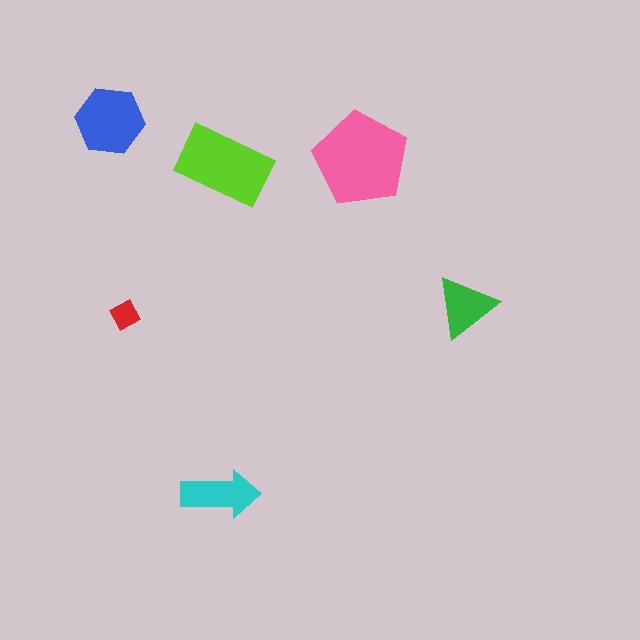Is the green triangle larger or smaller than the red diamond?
Larger.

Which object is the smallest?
The red diamond.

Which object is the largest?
The pink pentagon.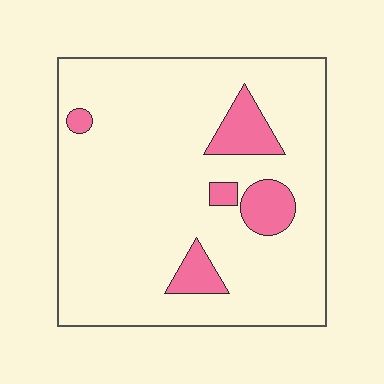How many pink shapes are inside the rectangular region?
5.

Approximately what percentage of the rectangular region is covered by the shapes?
Approximately 10%.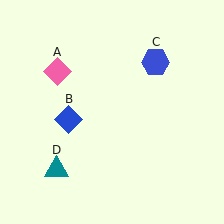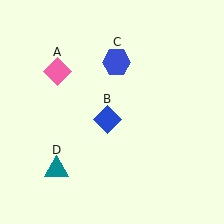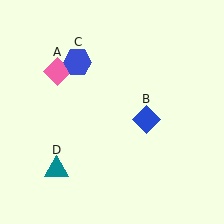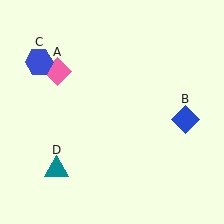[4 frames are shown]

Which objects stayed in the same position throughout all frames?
Pink diamond (object A) and teal triangle (object D) remained stationary.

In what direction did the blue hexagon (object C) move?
The blue hexagon (object C) moved left.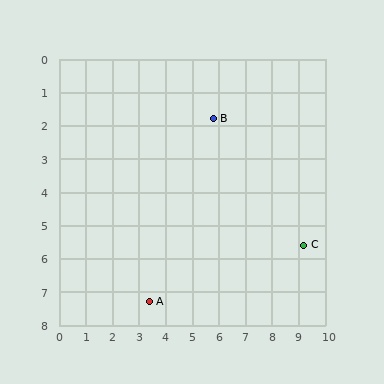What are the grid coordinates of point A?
Point A is at approximately (3.4, 7.3).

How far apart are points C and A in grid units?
Points C and A are about 6.0 grid units apart.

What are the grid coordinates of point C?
Point C is at approximately (9.2, 5.6).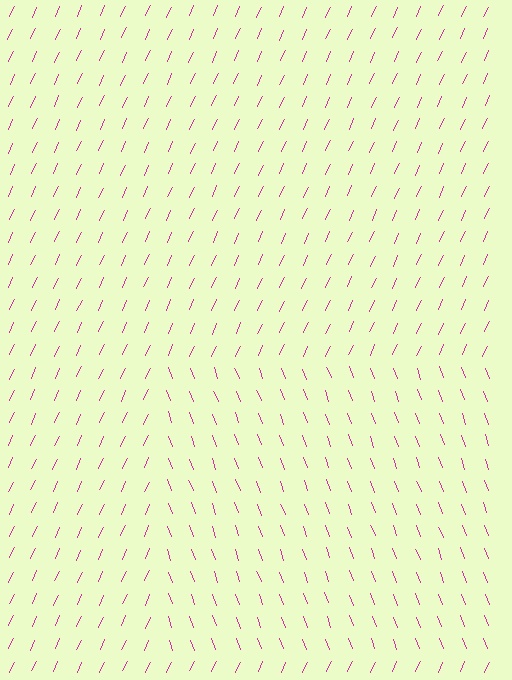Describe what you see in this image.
The image is filled with small magenta line segments. A rectangle region in the image has lines oriented differently from the surrounding lines, creating a visible texture boundary.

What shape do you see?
I see a rectangle.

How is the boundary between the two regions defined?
The boundary is defined purely by a change in line orientation (approximately 45 degrees difference). All lines are the same color and thickness.